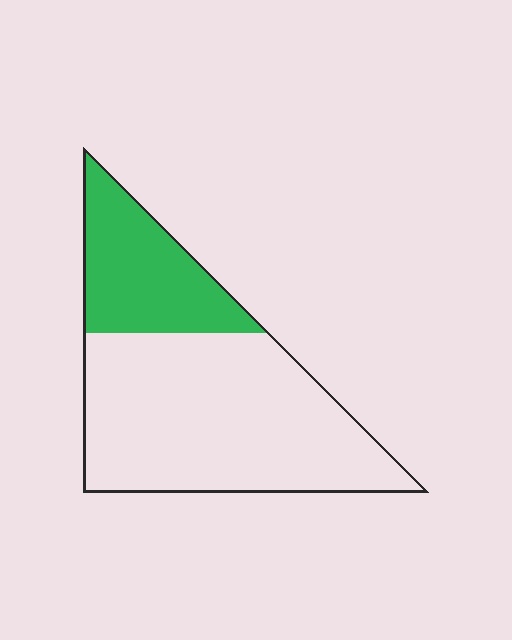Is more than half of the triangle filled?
No.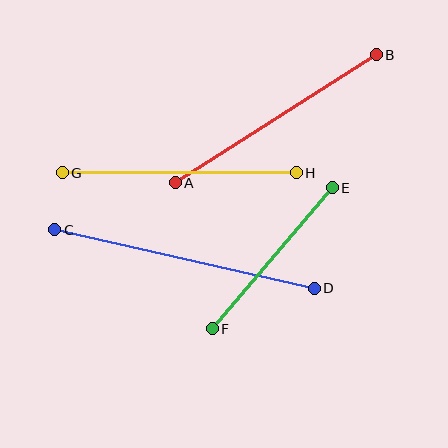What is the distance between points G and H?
The distance is approximately 234 pixels.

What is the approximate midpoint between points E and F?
The midpoint is at approximately (272, 258) pixels.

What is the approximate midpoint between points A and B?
The midpoint is at approximately (276, 119) pixels.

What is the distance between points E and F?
The distance is approximately 185 pixels.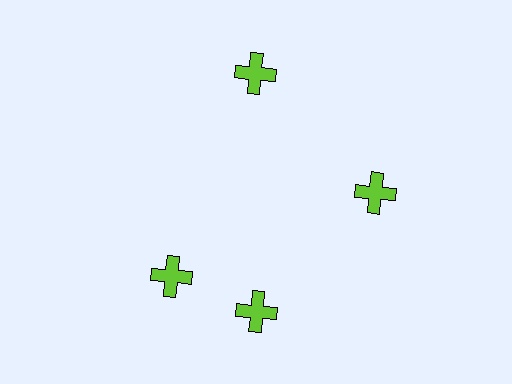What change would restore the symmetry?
The symmetry would be restored by rotating it back into even spacing with its neighbors so that all 4 crosses sit at equal angles and equal distance from the center.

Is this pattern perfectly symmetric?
No. The 4 lime crosses are arranged in a ring, but one element near the 9 o'clock position is rotated out of alignment along the ring, breaking the 4-fold rotational symmetry.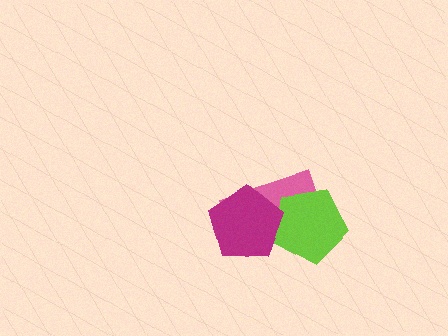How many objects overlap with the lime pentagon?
2 objects overlap with the lime pentagon.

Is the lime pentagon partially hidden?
Yes, it is partially covered by another shape.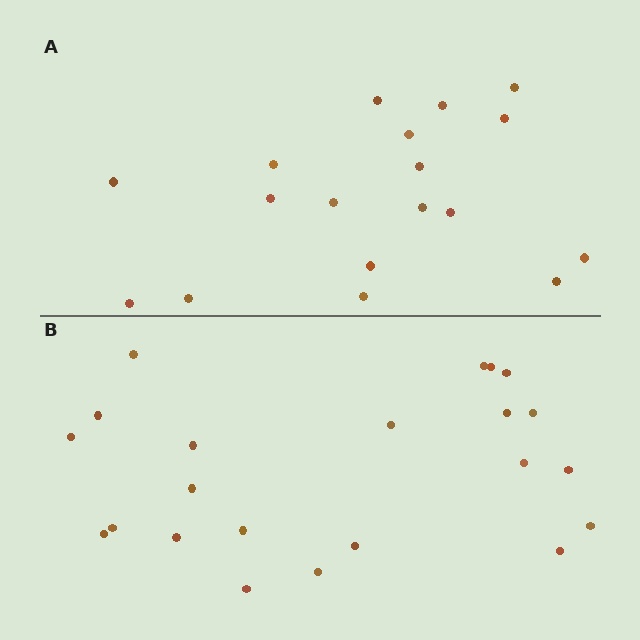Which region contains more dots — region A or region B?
Region B (the bottom region) has more dots.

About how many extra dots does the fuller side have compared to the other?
Region B has about 4 more dots than region A.